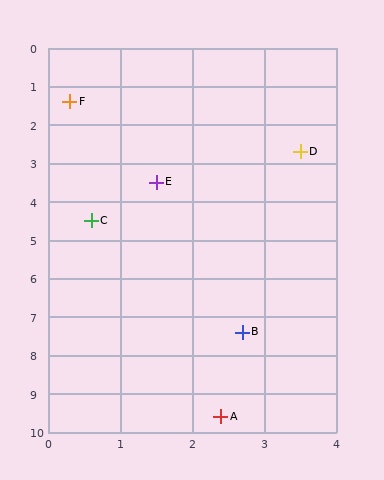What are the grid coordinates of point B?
Point B is at approximately (2.7, 7.4).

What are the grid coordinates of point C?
Point C is at approximately (0.6, 4.5).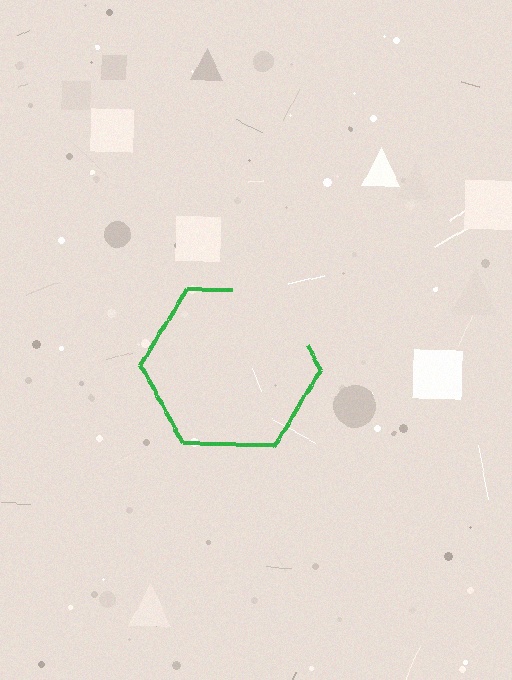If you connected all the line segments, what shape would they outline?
They would outline a hexagon.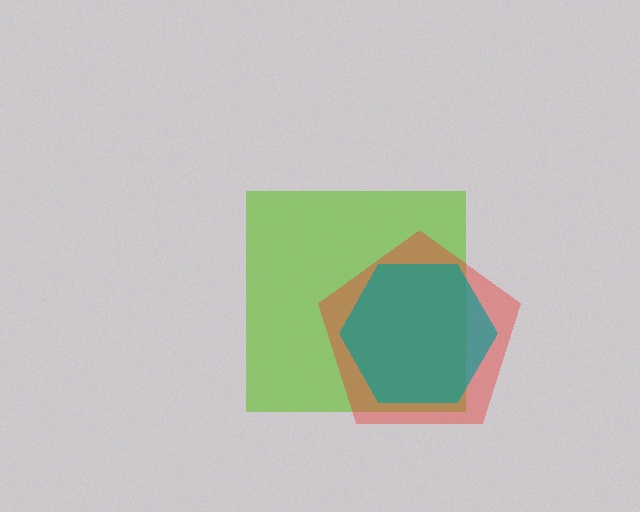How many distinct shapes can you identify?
There are 3 distinct shapes: a lime square, a red pentagon, a teal hexagon.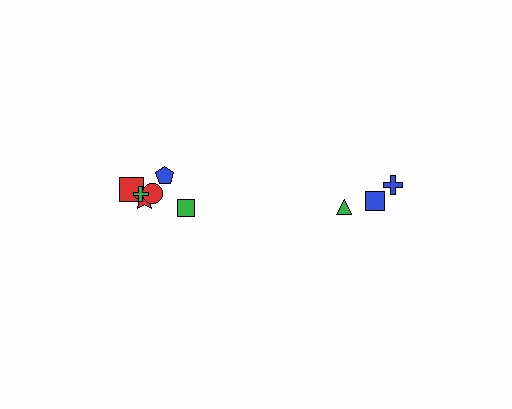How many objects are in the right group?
There are 3 objects.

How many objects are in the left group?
There are 6 objects.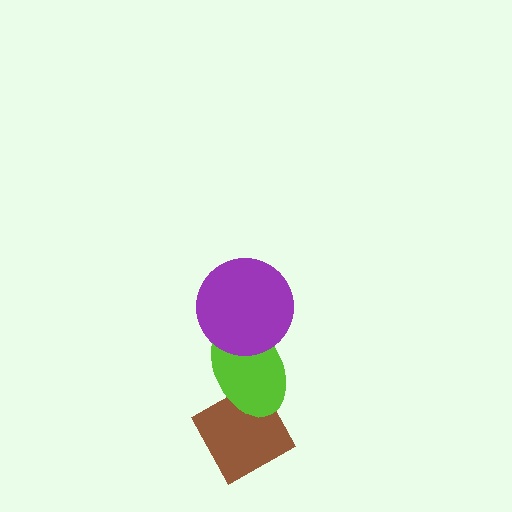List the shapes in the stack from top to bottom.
From top to bottom: the purple circle, the lime ellipse, the brown diamond.